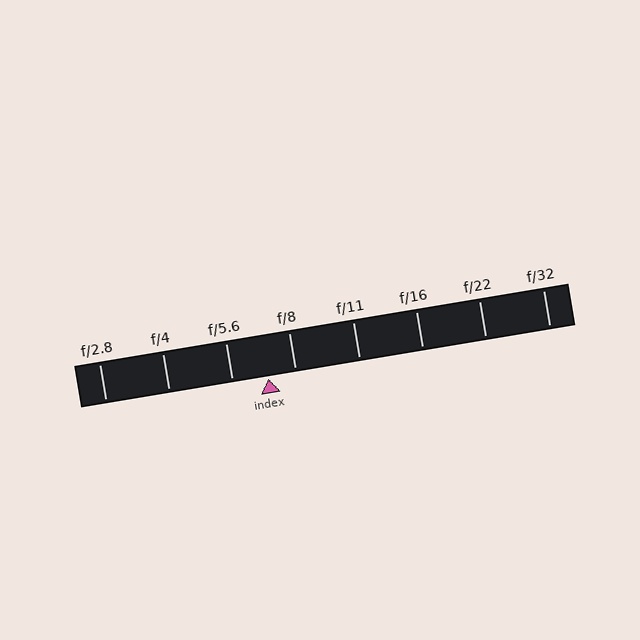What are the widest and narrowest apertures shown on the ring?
The widest aperture shown is f/2.8 and the narrowest is f/32.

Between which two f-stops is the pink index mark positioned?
The index mark is between f/5.6 and f/8.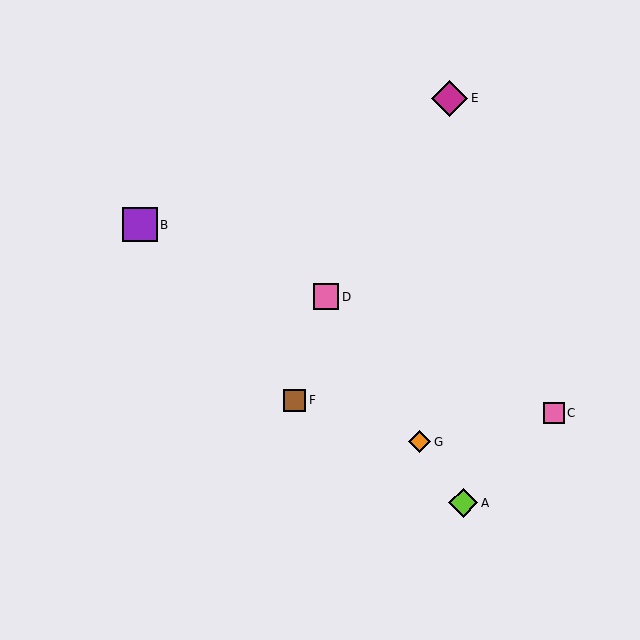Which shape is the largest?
The magenta diamond (labeled E) is the largest.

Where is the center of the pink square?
The center of the pink square is at (326, 297).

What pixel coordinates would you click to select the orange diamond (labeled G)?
Click at (419, 442) to select the orange diamond G.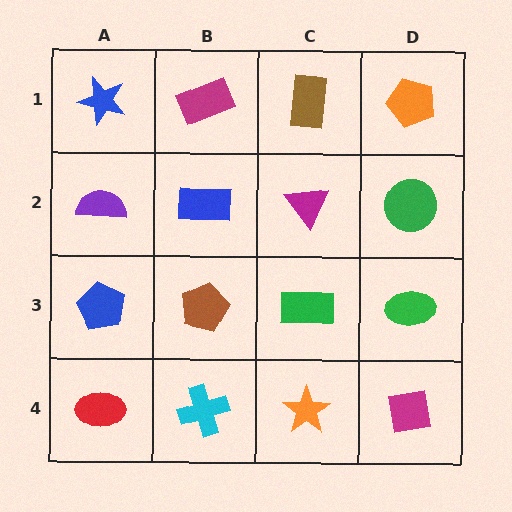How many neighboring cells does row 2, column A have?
3.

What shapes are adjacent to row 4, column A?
A blue pentagon (row 3, column A), a cyan cross (row 4, column B).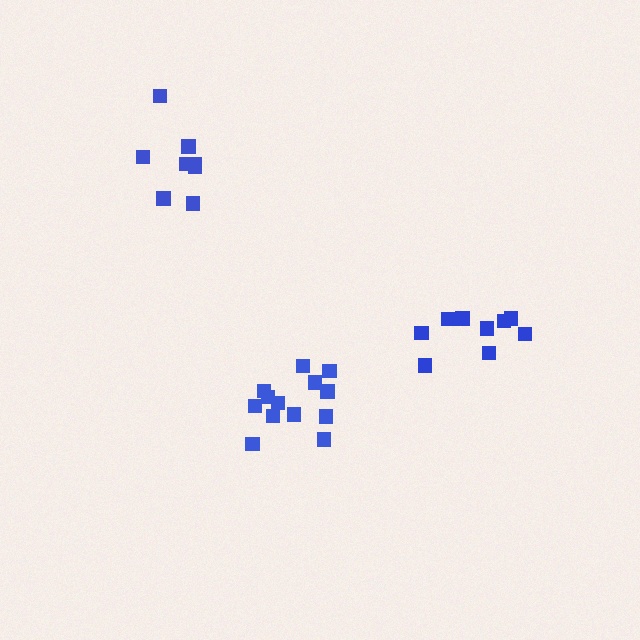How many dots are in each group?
Group 1: 13 dots, Group 2: 8 dots, Group 3: 9 dots (30 total).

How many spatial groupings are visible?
There are 3 spatial groupings.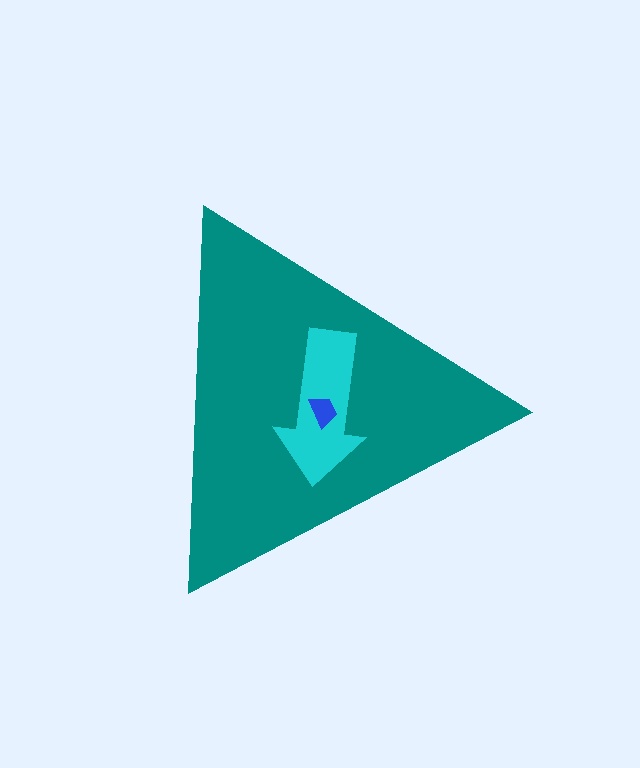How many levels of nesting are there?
3.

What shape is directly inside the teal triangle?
The cyan arrow.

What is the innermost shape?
The blue trapezoid.